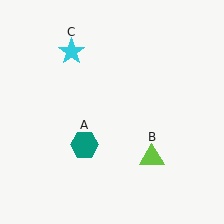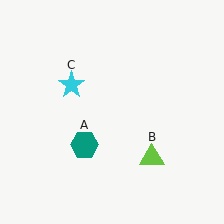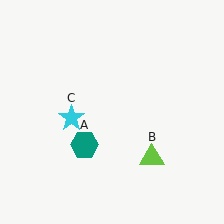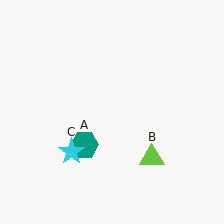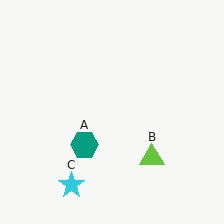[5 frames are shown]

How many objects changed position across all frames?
1 object changed position: cyan star (object C).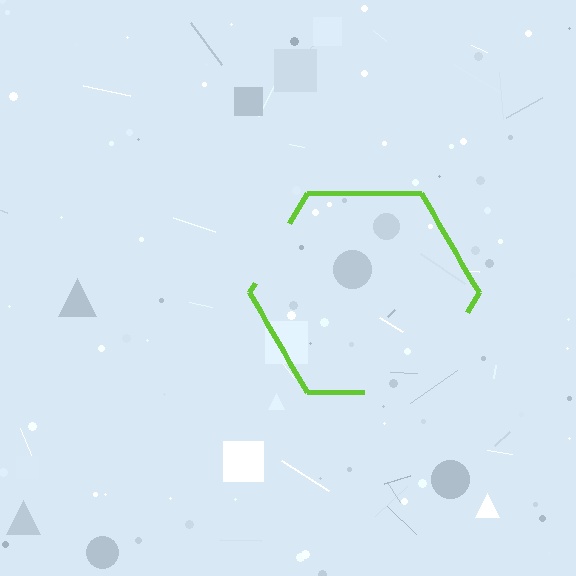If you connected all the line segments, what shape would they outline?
They would outline a hexagon.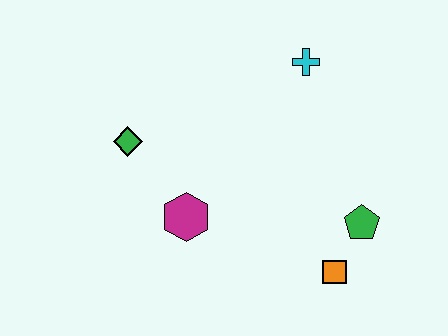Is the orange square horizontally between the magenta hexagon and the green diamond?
No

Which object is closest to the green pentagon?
The orange square is closest to the green pentagon.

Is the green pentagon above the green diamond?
No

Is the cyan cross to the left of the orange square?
Yes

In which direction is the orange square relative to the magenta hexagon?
The orange square is to the right of the magenta hexagon.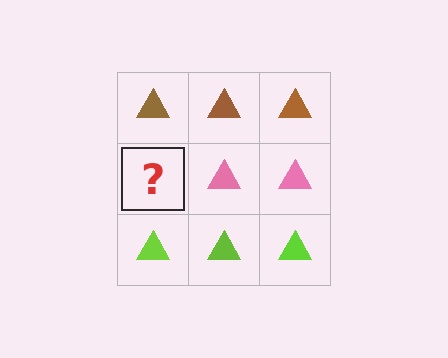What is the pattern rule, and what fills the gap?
The rule is that each row has a consistent color. The gap should be filled with a pink triangle.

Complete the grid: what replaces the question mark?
The question mark should be replaced with a pink triangle.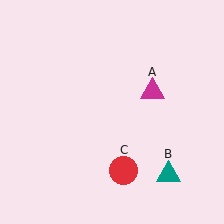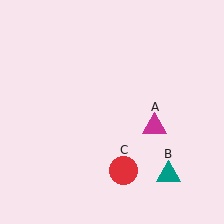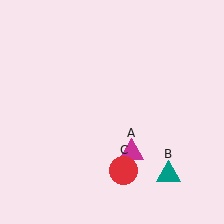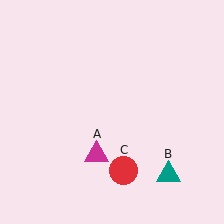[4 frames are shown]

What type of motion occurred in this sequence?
The magenta triangle (object A) rotated clockwise around the center of the scene.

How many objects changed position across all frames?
1 object changed position: magenta triangle (object A).